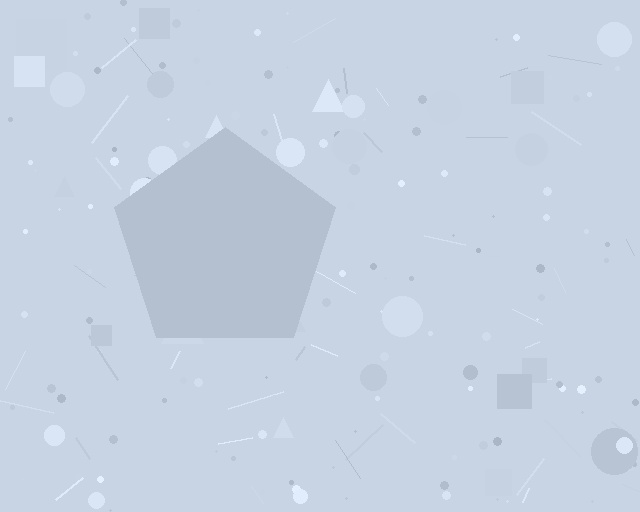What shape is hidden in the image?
A pentagon is hidden in the image.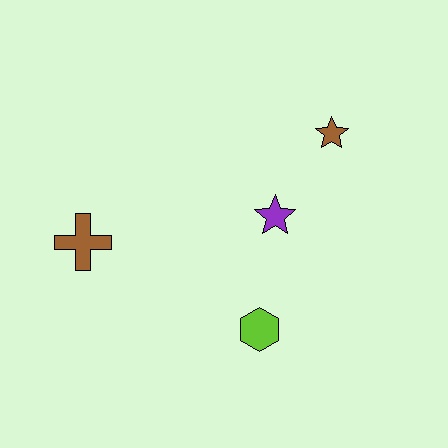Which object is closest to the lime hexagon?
The purple star is closest to the lime hexagon.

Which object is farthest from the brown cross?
The brown star is farthest from the brown cross.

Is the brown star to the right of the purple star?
Yes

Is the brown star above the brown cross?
Yes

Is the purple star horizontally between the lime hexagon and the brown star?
Yes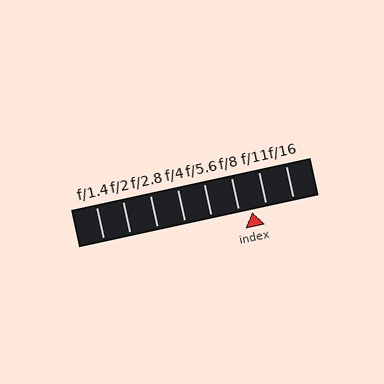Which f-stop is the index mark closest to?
The index mark is closest to f/8.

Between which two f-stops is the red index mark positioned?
The index mark is between f/8 and f/11.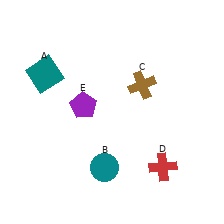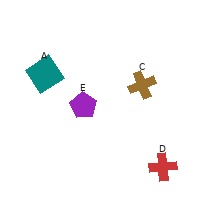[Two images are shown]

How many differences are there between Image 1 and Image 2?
There is 1 difference between the two images.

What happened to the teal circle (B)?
The teal circle (B) was removed in Image 2. It was in the bottom-left area of Image 1.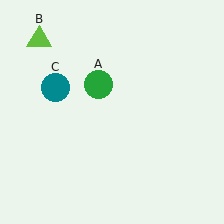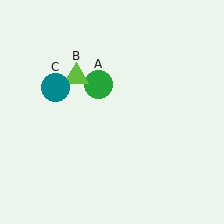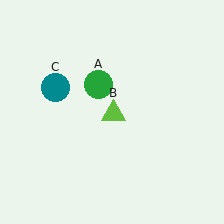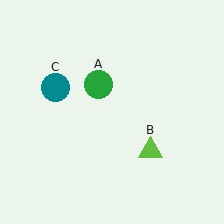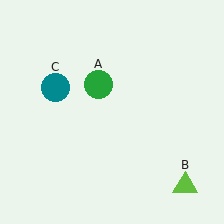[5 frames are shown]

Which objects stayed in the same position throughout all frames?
Green circle (object A) and teal circle (object C) remained stationary.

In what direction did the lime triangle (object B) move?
The lime triangle (object B) moved down and to the right.